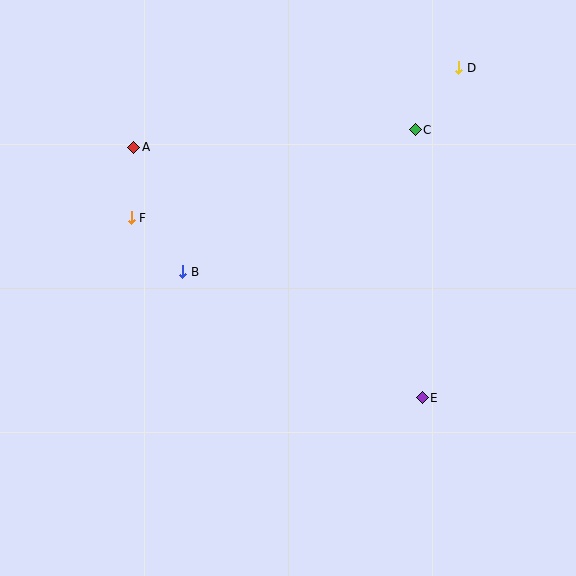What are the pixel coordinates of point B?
Point B is at (183, 272).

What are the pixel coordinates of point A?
Point A is at (134, 147).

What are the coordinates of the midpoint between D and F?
The midpoint between D and F is at (295, 143).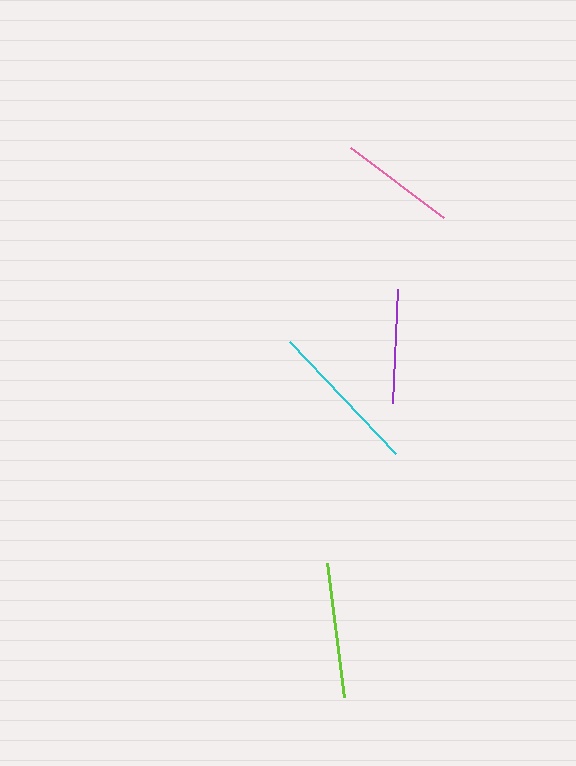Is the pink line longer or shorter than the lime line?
The lime line is longer than the pink line.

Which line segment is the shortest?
The purple line is the shortest at approximately 114 pixels.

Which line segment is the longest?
The cyan line is the longest at approximately 154 pixels.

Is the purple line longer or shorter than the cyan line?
The cyan line is longer than the purple line.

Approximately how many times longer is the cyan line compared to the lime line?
The cyan line is approximately 1.1 times the length of the lime line.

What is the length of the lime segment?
The lime segment is approximately 136 pixels long.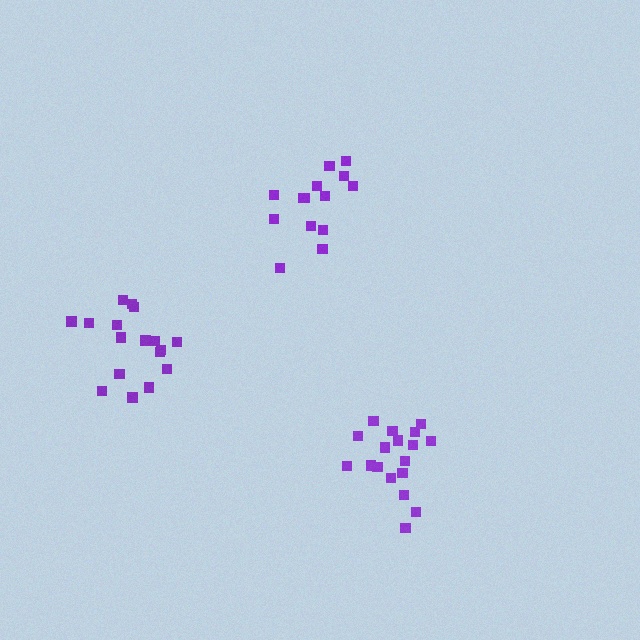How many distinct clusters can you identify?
There are 3 distinct clusters.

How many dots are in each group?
Group 1: 18 dots, Group 2: 17 dots, Group 3: 15 dots (50 total).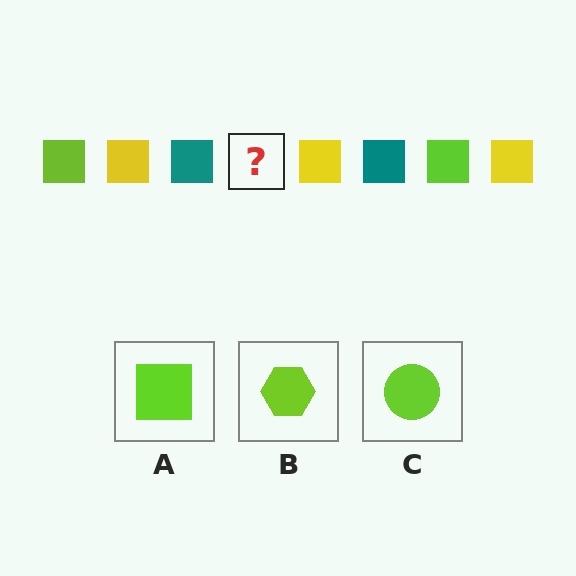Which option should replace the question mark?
Option A.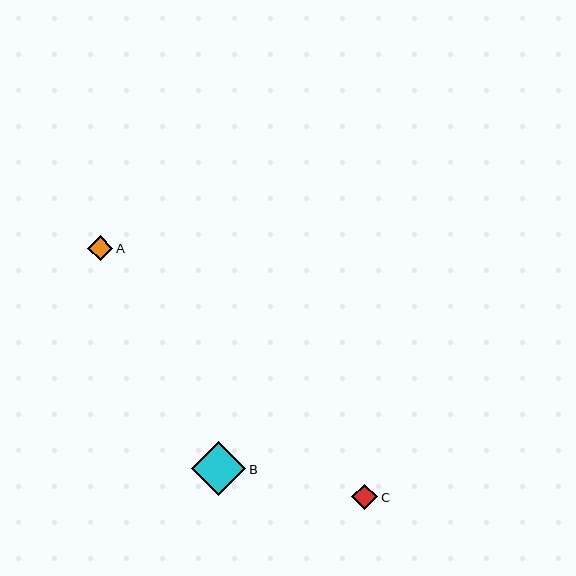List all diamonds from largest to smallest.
From largest to smallest: B, C, A.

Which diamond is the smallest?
Diamond A is the smallest with a size of approximately 25 pixels.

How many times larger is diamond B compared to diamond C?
Diamond B is approximately 2.1 times the size of diamond C.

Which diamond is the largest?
Diamond B is the largest with a size of approximately 54 pixels.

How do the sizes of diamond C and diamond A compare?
Diamond C and diamond A are approximately the same size.